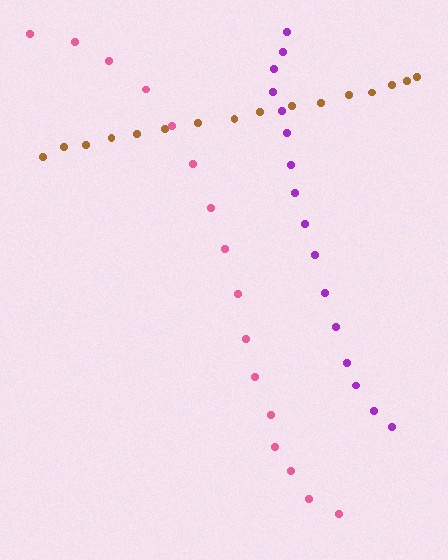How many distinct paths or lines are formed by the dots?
There are 3 distinct paths.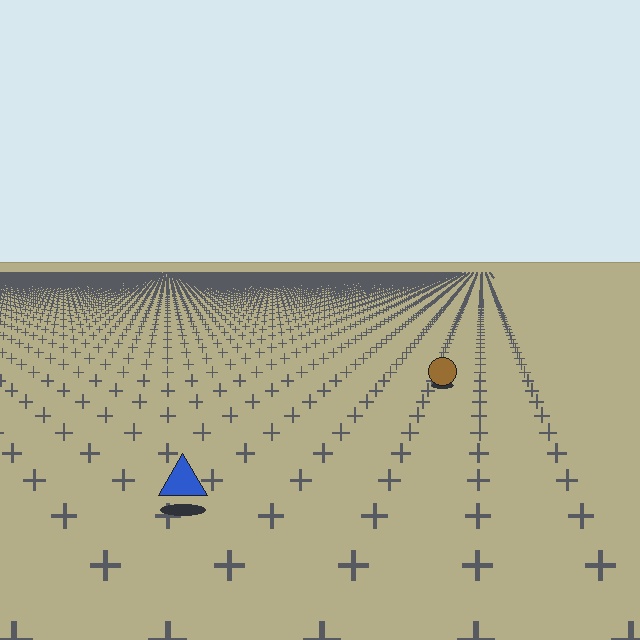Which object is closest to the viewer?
The blue triangle is closest. The texture marks near it are larger and more spread out.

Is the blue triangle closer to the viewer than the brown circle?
Yes. The blue triangle is closer — you can tell from the texture gradient: the ground texture is coarser near it.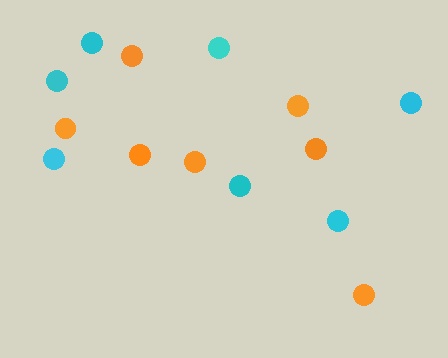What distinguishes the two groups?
There are 2 groups: one group of orange circles (7) and one group of cyan circles (7).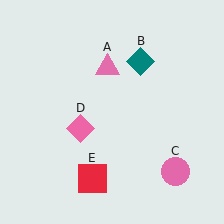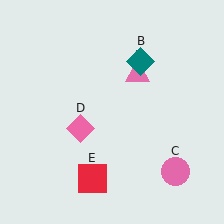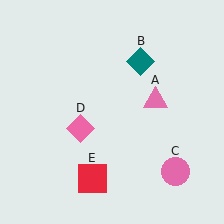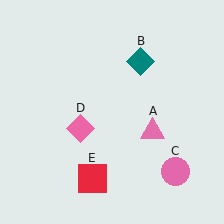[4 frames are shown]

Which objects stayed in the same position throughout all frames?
Teal diamond (object B) and pink circle (object C) and pink diamond (object D) and red square (object E) remained stationary.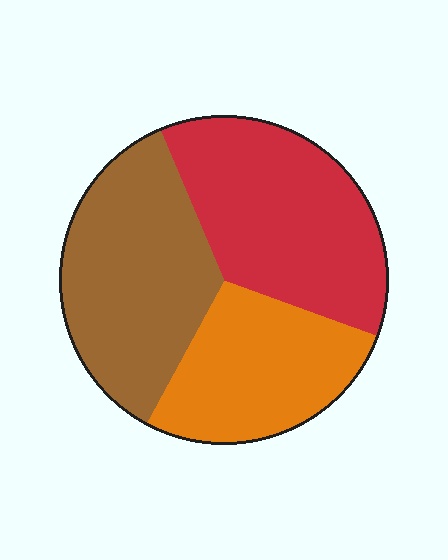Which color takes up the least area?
Orange, at roughly 25%.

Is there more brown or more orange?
Brown.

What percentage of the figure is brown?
Brown takes up about three eighths (3/8) of the figure.